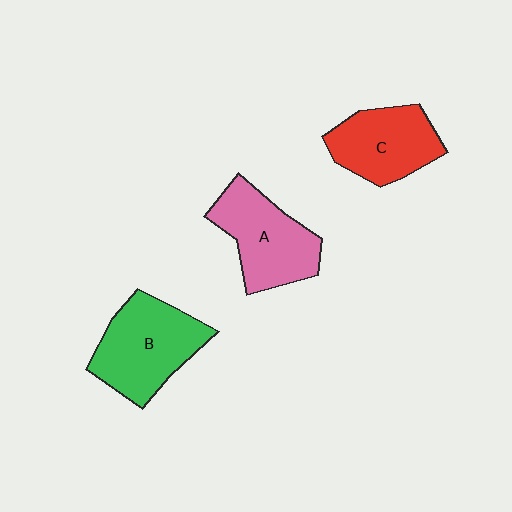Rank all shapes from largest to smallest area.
From largest to smallest: B (green), A (pink), C (red).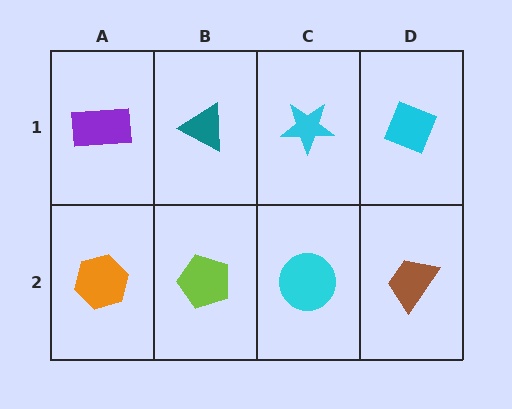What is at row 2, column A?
An orange hexagon.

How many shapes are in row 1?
4 shapes.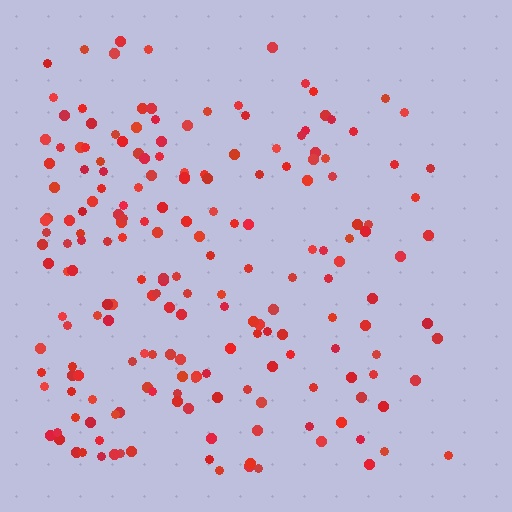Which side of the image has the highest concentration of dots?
The left.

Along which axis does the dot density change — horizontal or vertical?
Horizontal.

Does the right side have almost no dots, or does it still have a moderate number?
Still a moderate number, just noticeably fewer than the left.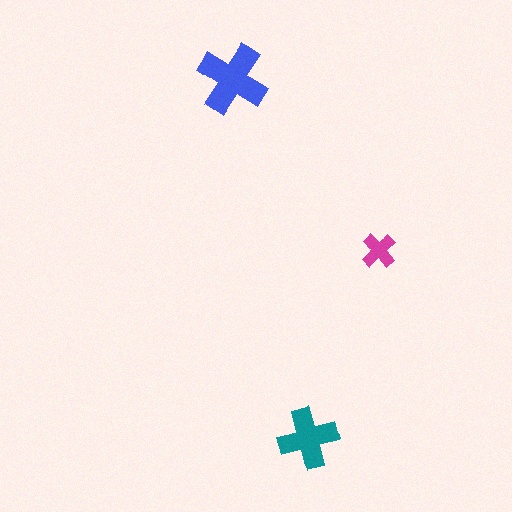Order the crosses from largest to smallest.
the blue one, the teal one, the magenta one.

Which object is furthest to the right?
The magenta cross is rightmost.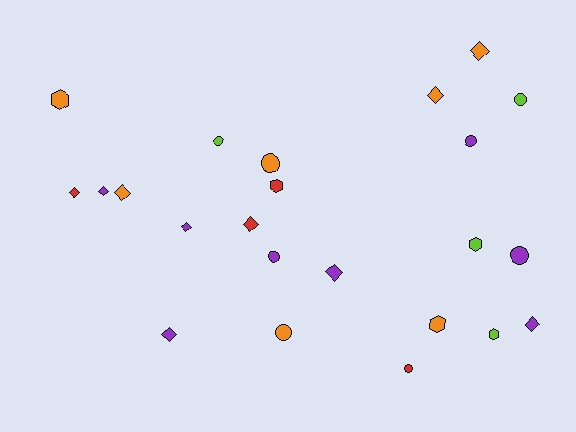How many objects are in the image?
There are 23 objects.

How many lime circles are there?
There are 2 lime circles.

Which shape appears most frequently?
Diamond, with 10 objects.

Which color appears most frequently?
Purple, with 8 objects.